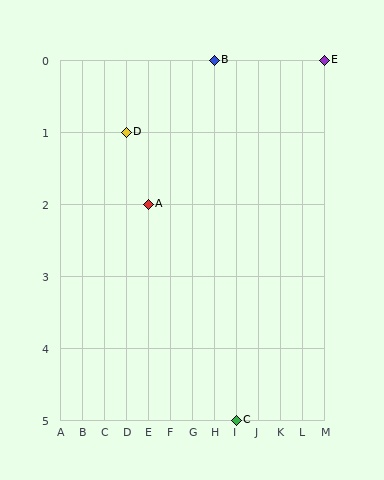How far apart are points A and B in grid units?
Points A and B are 3 columns and 2 rows apart (about 3.6 grid units diagonally).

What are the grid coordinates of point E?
Point E is at grid coordinates (M, 0).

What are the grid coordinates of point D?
Point D is at grid coordinates (D, 1).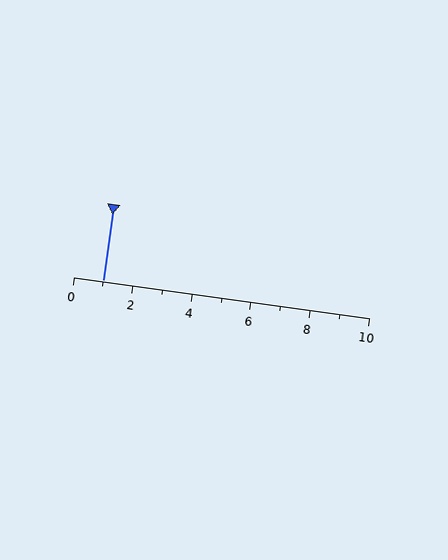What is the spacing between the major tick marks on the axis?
The major ticks are spaced 2 apart.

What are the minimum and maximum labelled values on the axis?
The axis runs from 0 to 10.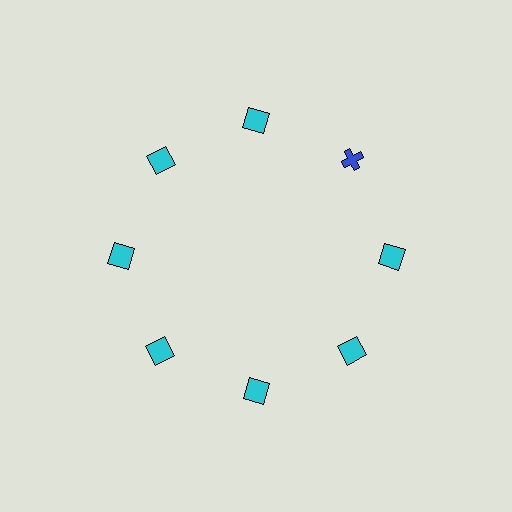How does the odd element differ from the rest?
It differs in both color (blue instead of cyan) and shape (cross instead of square).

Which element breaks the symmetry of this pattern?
The blue cross at roughly the 2 o'clock position breaks the symmetry. All other shapes are cyan squares.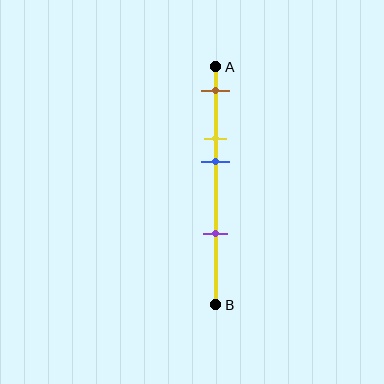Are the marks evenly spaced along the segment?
No, the marks are not evenly spaced.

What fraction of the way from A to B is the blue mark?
The blue mark is approximately 40% (0.4) of the way from A to B.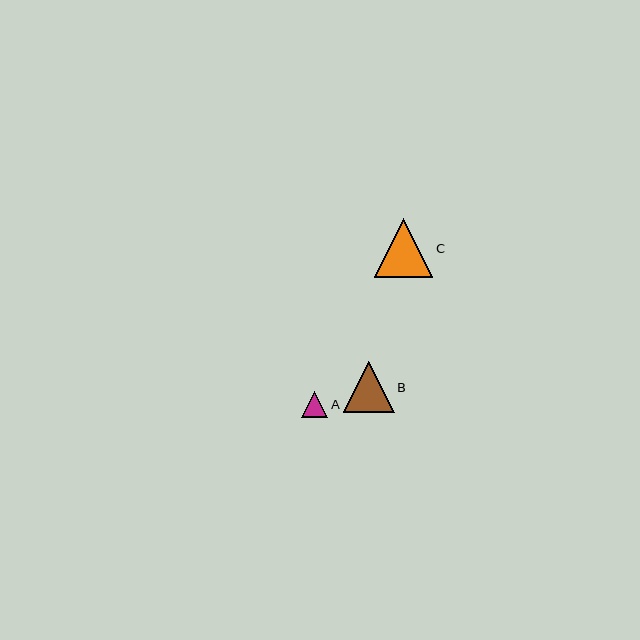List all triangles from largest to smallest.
From largest to smallest: C, B, A.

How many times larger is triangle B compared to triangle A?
Triangle B is approximately 1.9 times the size of triangle A.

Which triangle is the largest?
Triangle C is the largest with a size of approximately 59 pixels.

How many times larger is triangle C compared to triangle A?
Triangle C is approximately 2.2 times the size of triangle A.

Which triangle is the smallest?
Triangle A is the smallest with a size of approximately 26 pixels.